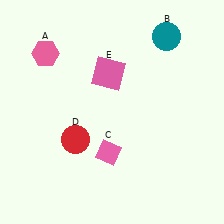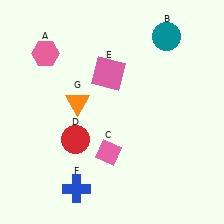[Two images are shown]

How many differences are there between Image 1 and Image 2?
There are 2 differences between the two images.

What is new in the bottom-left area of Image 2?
A blue cross (F) was added in the bottom-left area of Image 2.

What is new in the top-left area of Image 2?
An orange triangle (G) was added in the top-left area of Image 2.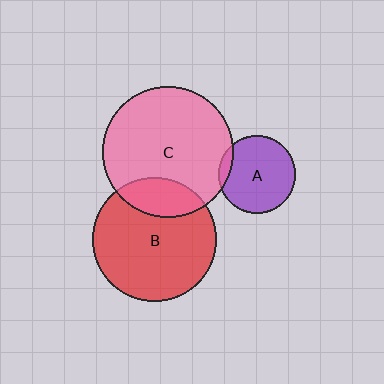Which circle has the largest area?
Circle C (pink).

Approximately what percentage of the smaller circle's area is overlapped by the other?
Approximately 10%.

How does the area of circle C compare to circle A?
Approximately 2.9 times.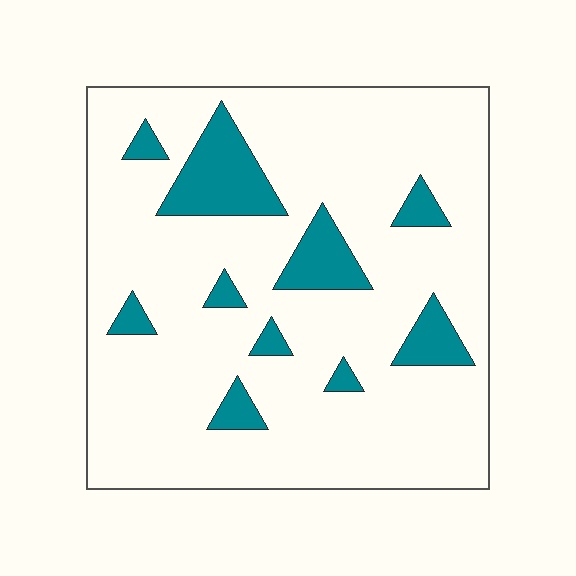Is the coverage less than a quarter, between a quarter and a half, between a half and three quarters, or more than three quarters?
Less than a quarter.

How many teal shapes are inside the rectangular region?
10.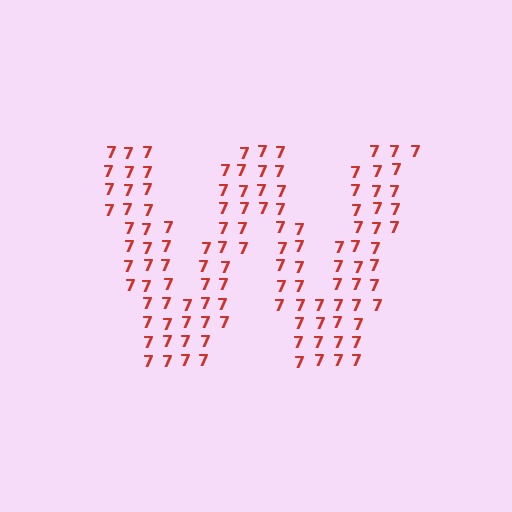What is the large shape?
The large shape is the letter W.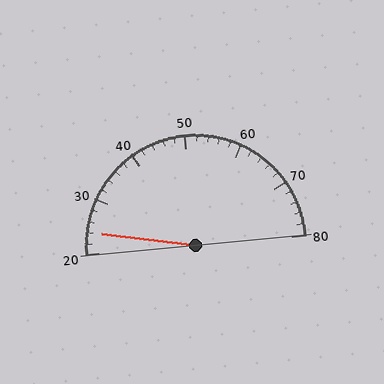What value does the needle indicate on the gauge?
The needle indicates approximately 24.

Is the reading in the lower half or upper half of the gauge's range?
The reading is in the lower half of the range (20 to 80).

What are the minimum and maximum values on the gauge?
The gauge ranges from 20 to 80.